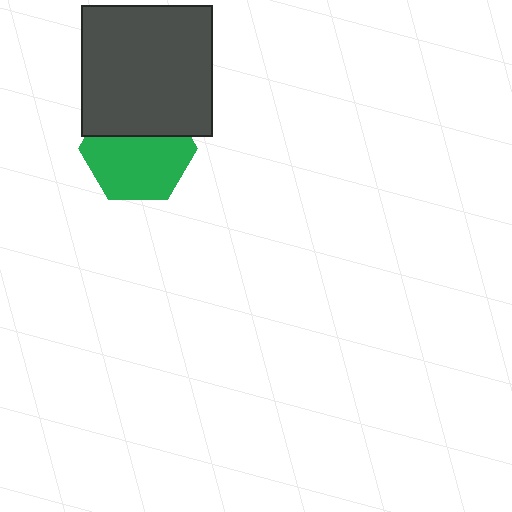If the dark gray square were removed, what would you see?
You would see the complete green hexagon.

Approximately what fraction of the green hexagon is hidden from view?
Roughly 36% of the green hexagon is hidden behind the dark gray square.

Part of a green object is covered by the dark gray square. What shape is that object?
It is a hexagon.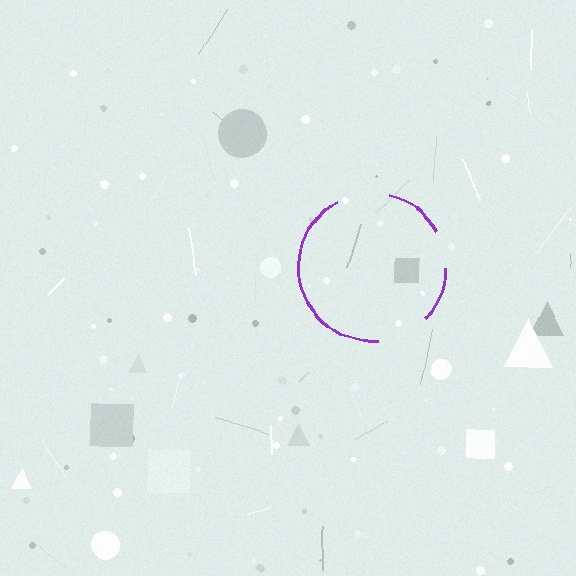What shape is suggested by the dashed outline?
The dashed outline suggests a circle.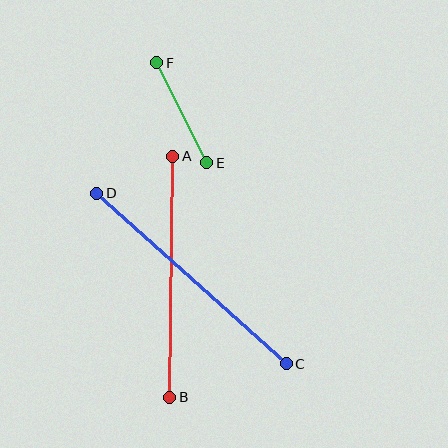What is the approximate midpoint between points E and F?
The midpoint is at approximately (182, 113) pixels.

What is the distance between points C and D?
The distance is approximately 255 pixels.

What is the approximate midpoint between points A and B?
The midpoint is at approximately (171, 277) pixels.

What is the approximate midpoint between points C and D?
The midpoint is at approximately (192, 278) pixels.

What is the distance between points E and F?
The distance is approximately 112 pixels.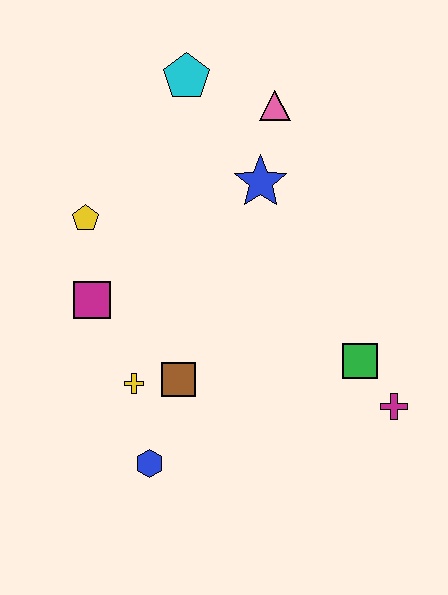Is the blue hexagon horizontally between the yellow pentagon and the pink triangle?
Yes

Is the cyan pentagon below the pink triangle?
No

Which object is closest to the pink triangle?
The blue star is closest to the pink triangle.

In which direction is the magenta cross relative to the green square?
The magenta cross is below the green square.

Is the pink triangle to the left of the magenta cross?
Yes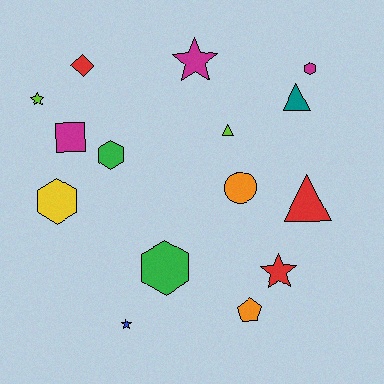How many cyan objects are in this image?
There are no cyan objects.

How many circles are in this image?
There is 1 circle.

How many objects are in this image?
There are 15 objects.